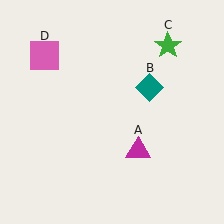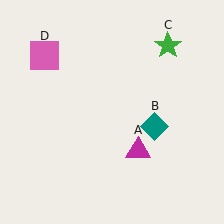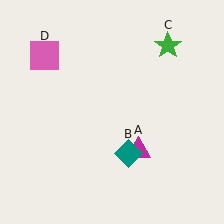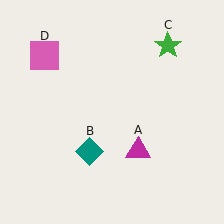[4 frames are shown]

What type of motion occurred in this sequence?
The teal diamond (object B) rotated clockwise around the center of the scene.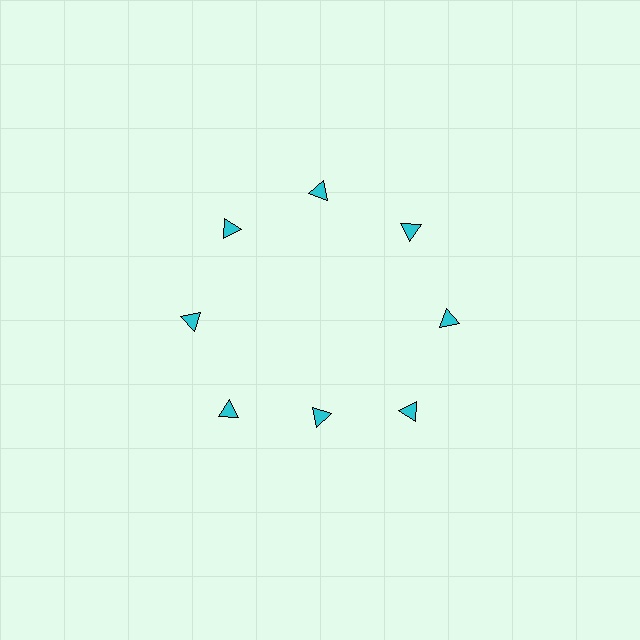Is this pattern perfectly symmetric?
No. The 8 cyan triangles are arranged in a ring, but one element near the 6 o'clock position is pulled inward toward the center, breaking the 8-fold rotational symmetry.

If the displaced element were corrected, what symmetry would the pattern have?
It would have 8-fold rotational symmetry — the pattern would map onto itself every 45 degrees.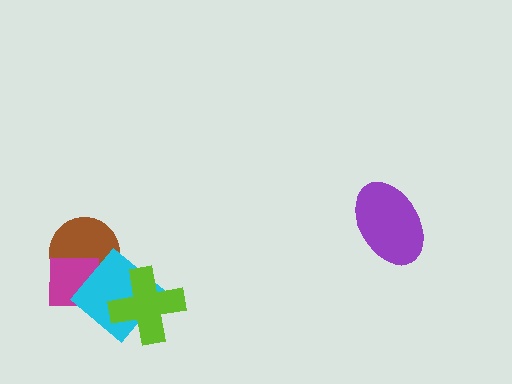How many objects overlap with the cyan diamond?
3 objects overlap with the cyan diamond.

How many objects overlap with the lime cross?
1 object overlaps with the lime cross.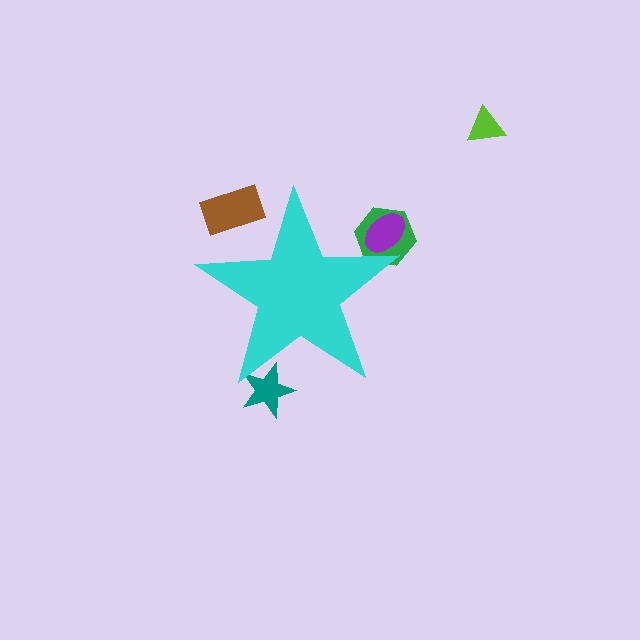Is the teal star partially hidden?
Yes, the teal star is partially hidden behind the cyan star.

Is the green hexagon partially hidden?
Yes, the green hexagon is partially hidden behind the cyan star.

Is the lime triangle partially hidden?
No, the lime triangle is fully visible.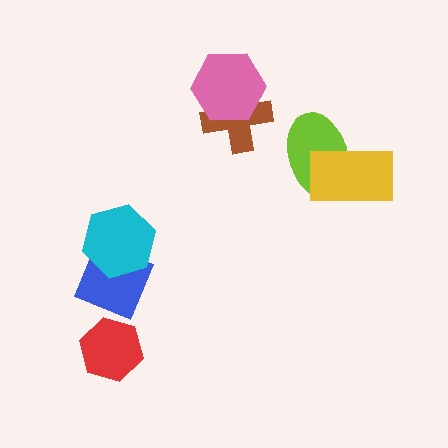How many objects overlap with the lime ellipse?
1 object overlaps with the lime ellipse.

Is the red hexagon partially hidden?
No, no other shape covers it.